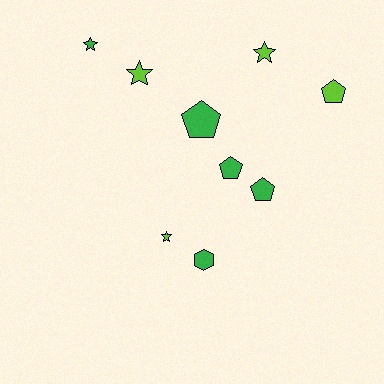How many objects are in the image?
There are 9 objects.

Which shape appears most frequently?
Pentagon, with 4 objects.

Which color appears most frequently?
Green, with 5 objects.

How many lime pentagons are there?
There is 1 lime pentagon.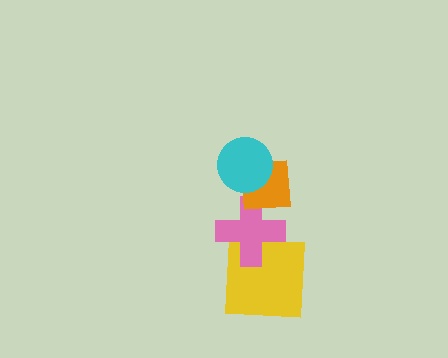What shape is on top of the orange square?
The cyan circle is on top of the orange square.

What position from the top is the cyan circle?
The cyan circle is 1st from the top.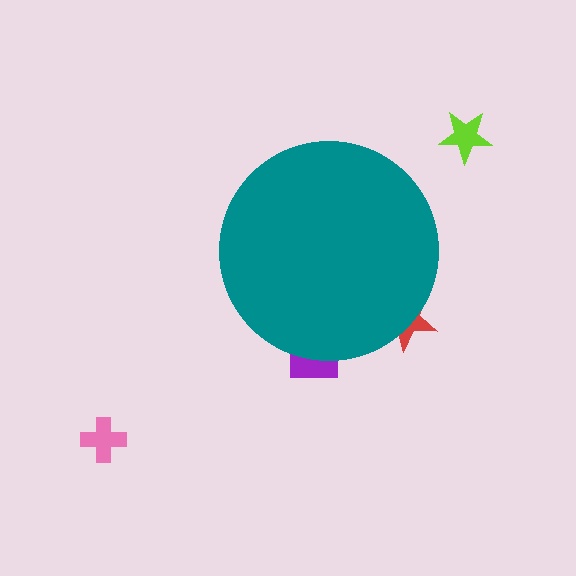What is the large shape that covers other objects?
A teal circle.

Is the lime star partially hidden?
No, the lime star is fully visible.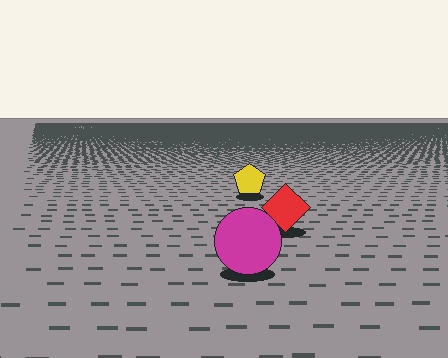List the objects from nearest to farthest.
From nearest to farthest: the magenta circle, the red diamond, the yellow pentagon.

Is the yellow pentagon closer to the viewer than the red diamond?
No. The red diamond is closer — you can tell from the texture gradient: the ground texture is coarser near it.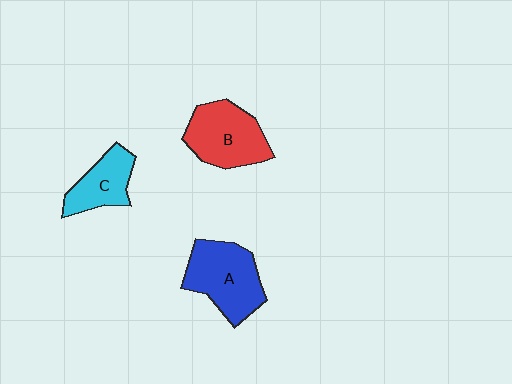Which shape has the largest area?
Shape A (blue).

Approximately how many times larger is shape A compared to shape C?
Approximately 1.5 times.